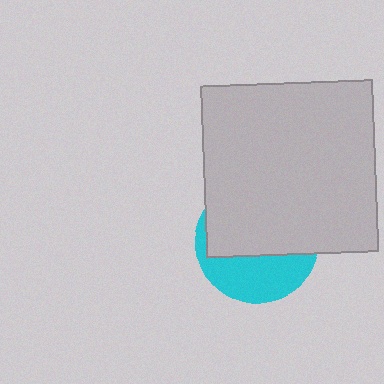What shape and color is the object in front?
The object in front is a light gray square.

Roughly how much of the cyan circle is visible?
A small part of it is visible (roughly 37%).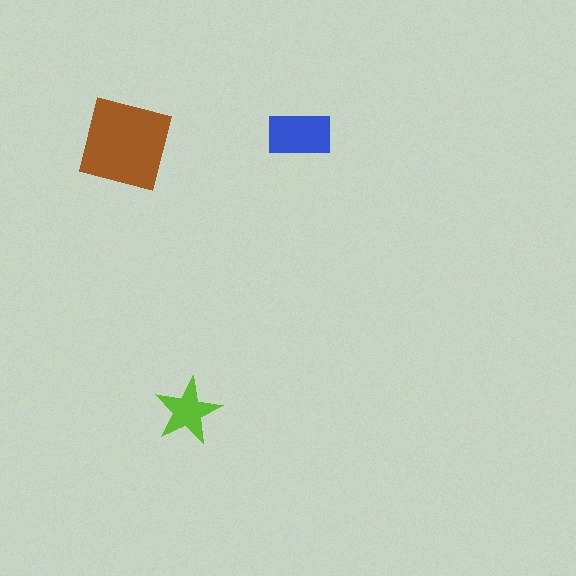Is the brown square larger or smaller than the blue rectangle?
Larger.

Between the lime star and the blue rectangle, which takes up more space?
The blue rectangle.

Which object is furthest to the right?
The blue rectangle is rightmost.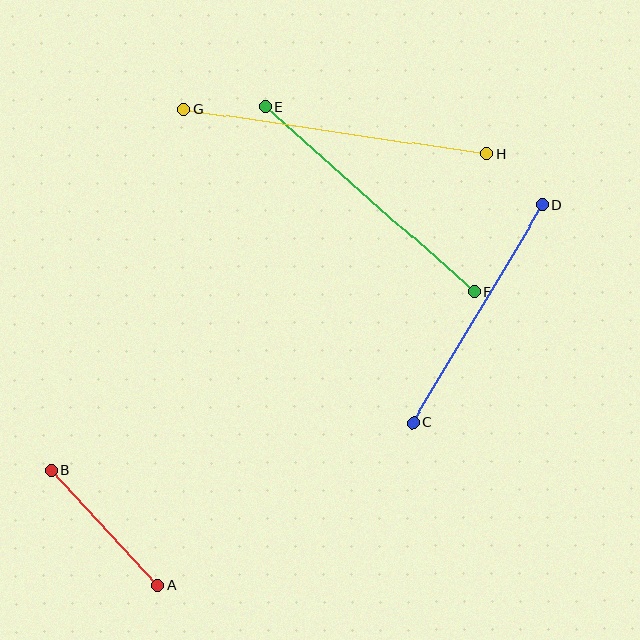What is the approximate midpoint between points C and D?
The midpoint is at approximately (478, 314) pixels.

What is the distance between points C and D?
The distance is approximately 254 pixels.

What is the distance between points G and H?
The distance is approximately 306 pixels.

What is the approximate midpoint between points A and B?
The midpoint is at approximately (105, 528) pixels.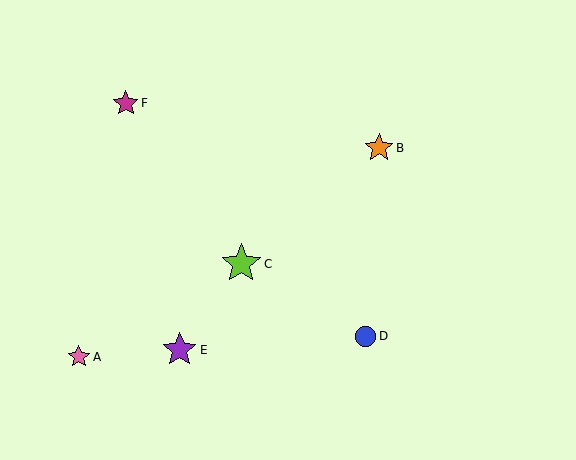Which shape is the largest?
The lime star (labeled C) is the largest.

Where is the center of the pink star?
The center of the pink star is at (79, 357).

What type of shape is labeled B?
Shape B is an orange star.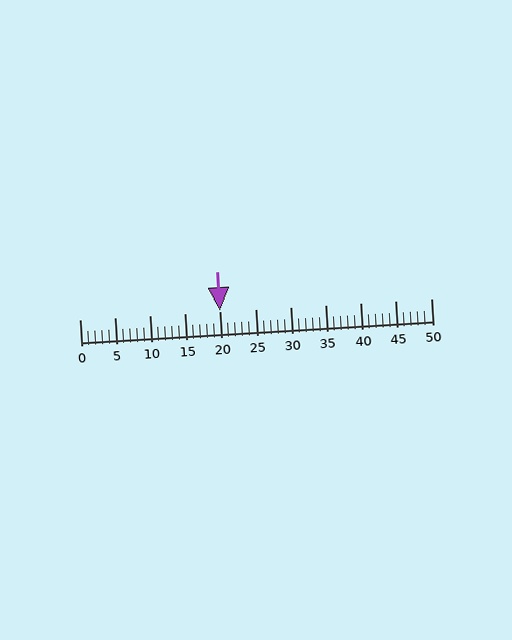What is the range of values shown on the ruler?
The ruler shows values from 0 to 50.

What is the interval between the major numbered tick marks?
The major tick marks are spaced 5 units apart.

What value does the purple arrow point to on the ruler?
The purple arrow points to approximately 20.